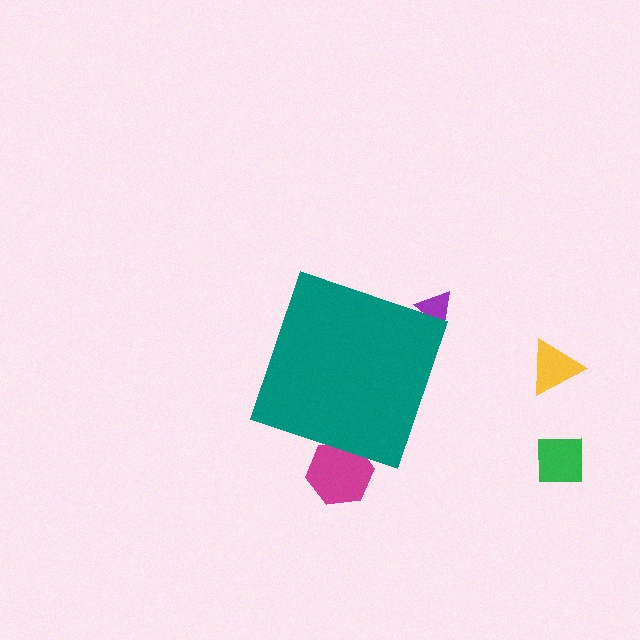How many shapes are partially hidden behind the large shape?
2 shapes are partially hidden.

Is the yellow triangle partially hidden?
No, the yellow triangle is fully visible.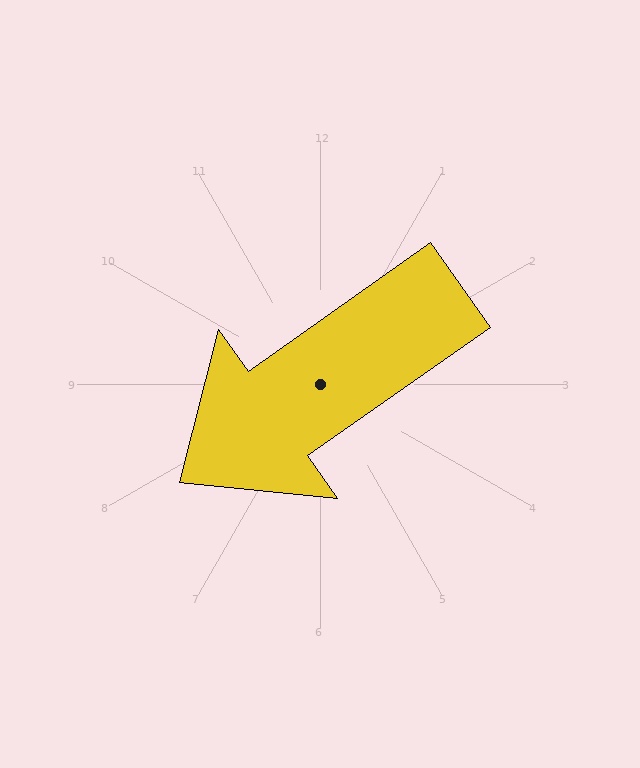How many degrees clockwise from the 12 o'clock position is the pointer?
Approximately 235 degrees.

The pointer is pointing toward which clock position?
Roughly 8 o'clock.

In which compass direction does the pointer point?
Southwest.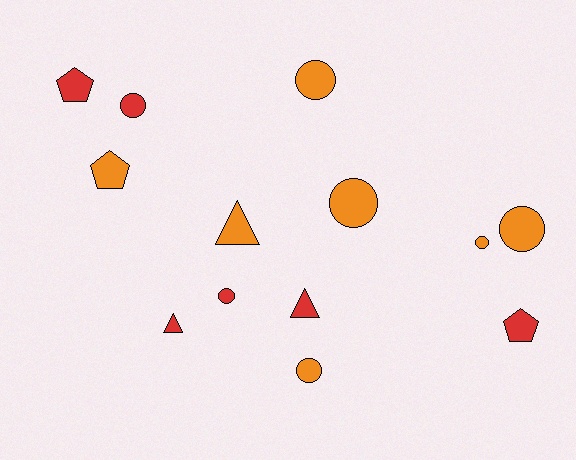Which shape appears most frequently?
Circle, with 7 objects.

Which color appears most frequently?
Orange, with 7 objects.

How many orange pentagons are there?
There is 1 orange pentagon.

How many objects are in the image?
There are 13 objects.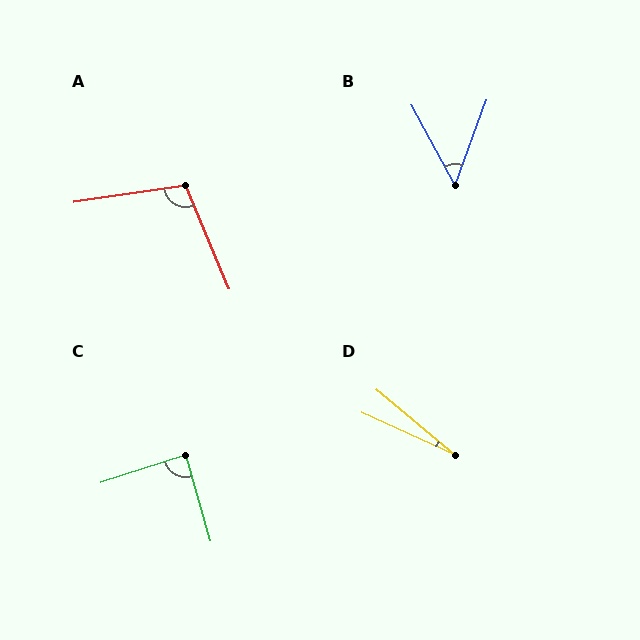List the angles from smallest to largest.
D (15°), B (49°), C (88°), A (104°).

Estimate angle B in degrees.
Approximately 49 degrees.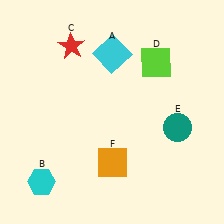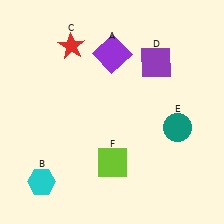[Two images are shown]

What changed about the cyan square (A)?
In Image 1, A is cyan. In Image 2, it changed to purple.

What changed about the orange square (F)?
In Image 1, F is orange. In Image 2, it changed to lime.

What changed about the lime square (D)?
In Image 1, D is lime. In Image 2, it changed to purple.